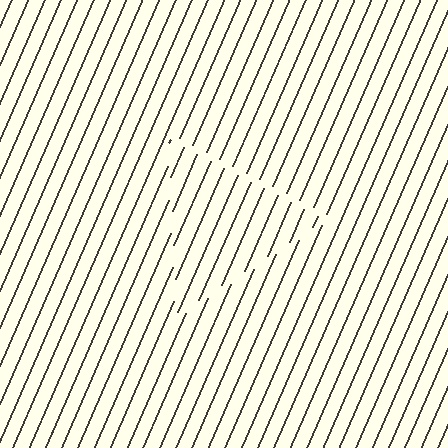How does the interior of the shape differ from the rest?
The interior of the shape contains the same grating, shifted by half a period — the contour is defined by the phase discontinuity where line-ends from the inner and outer gratings abut.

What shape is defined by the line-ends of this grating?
An illusory triangle. The interior of the shape contains the same grating, shifted by half a period — the contour is defined by the phase discontinuity where line-ends from the inner and outer gratings abut.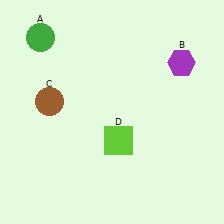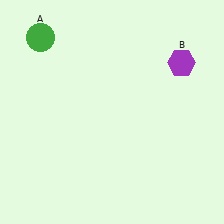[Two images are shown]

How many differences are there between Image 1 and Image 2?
There are 2 differences between the two images.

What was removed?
The brown circle (C), the lime square (D) were removed in Image 2.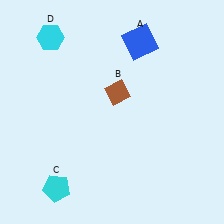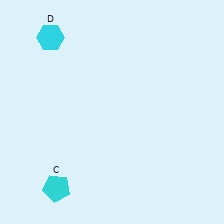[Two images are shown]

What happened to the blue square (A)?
The blue square (A) was removed in Image 2. It was in the top-right area of Image 1.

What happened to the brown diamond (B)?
The brown diamond (B) was removed in Image 2. It was in the top-right area of Image 1.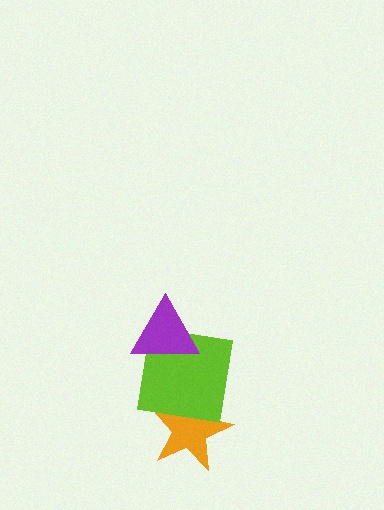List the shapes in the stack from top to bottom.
From top to bottom: the purple triangle, the lime square, the orange star.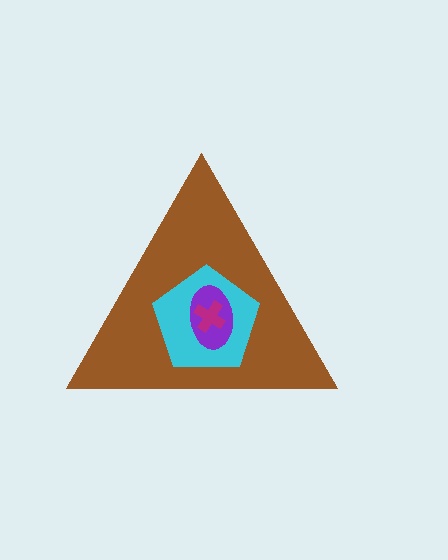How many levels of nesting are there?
4.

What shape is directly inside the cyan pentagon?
The purple ellipse.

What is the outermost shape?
The brown triangle.